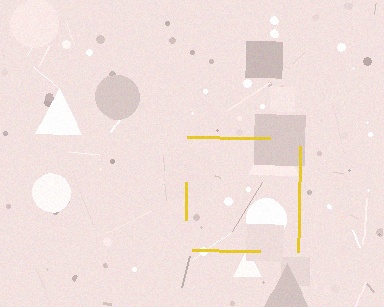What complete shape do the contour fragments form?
The contour fragments form a square.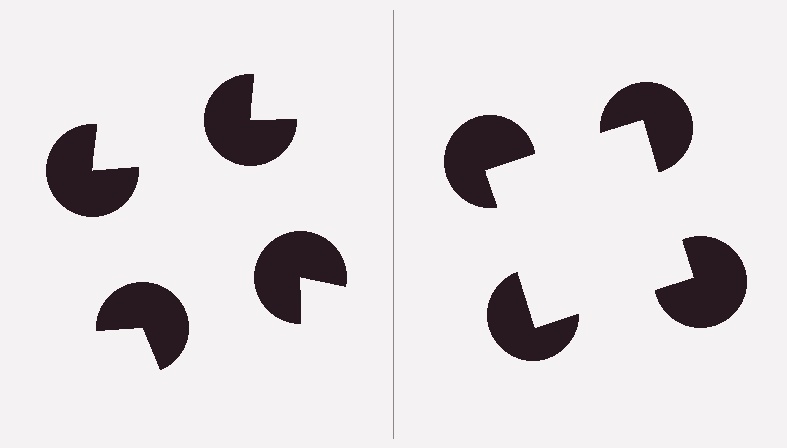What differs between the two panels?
The pac-man discs are positioned identically on both sides; only the wedge orientations differ. On the right they align to a square; on the left they are misaligned.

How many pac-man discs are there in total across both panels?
8 — 4 on each side.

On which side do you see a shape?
An illusory square appears on the right side. On the left side the wedge cuts are rotated, so no coherent shape forms.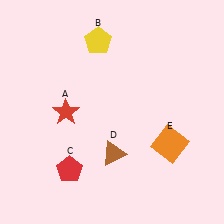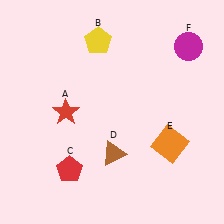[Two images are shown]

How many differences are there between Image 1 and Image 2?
There is 1 difference between the two images.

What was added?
A magenta circle (F) was added in Image 2.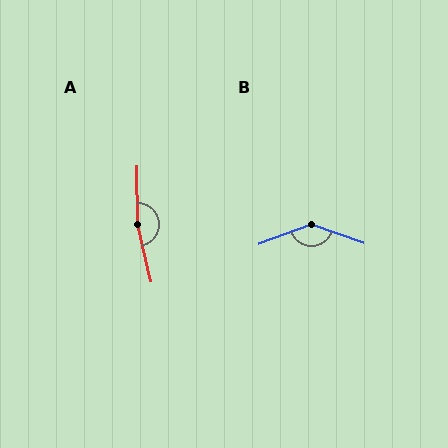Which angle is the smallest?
B, at approximately 140 degrees.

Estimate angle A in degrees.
Approximately 167 degrees.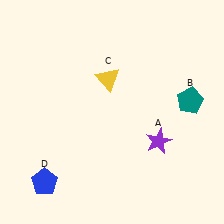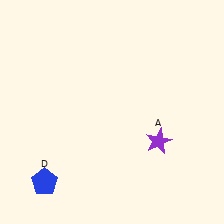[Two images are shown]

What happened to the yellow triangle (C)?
The yellow triangle (C) was removed in Image 2. It was in the top-left area of Image 1.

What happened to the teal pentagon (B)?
The teal pentagon (B) was removed in Image 2. It was in the top-right area of Image 1.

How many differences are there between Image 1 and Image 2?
There are 2 differences between the two images.